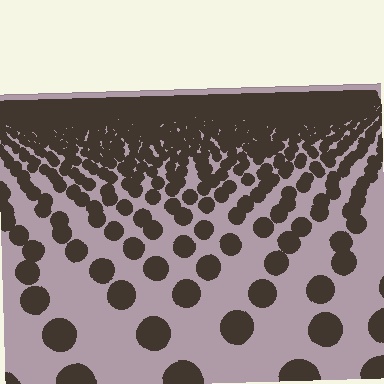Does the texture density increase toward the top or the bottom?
Density increases toward the top.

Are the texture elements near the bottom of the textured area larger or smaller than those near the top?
Larger. Near the bottom, elements are closer to the viewer and appear at a bigger on-screen size.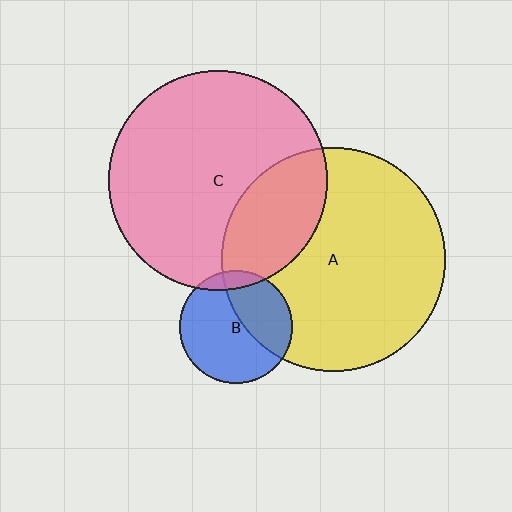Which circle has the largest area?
Circle A (yellow).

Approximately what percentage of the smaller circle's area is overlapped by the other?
Approximately 40%.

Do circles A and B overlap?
Yes.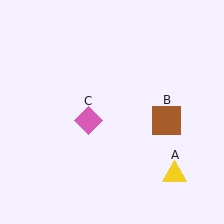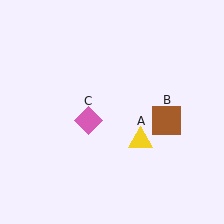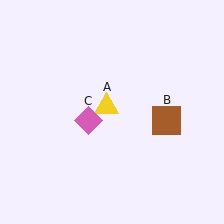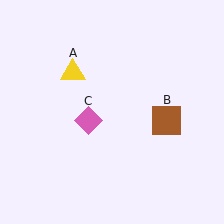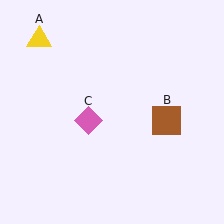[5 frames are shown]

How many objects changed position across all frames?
1 object changed position: yellow triangle (object A).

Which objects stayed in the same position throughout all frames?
Brown square (object B) and pink diamond (object C) remained stationary.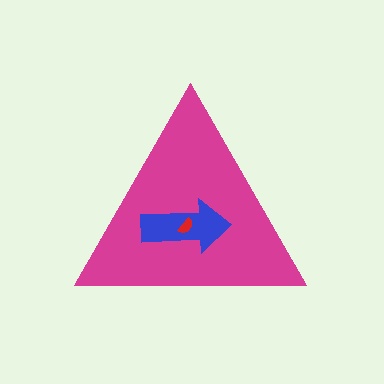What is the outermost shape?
The magenta triangle.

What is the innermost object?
The red semicircle.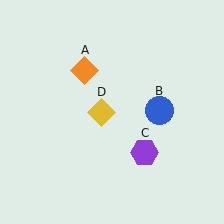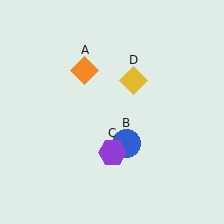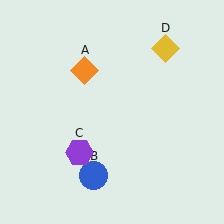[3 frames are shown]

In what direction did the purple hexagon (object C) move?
The purple hexagon (object C) moved left.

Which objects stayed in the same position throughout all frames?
Orange diamond (object A) remained stationary.